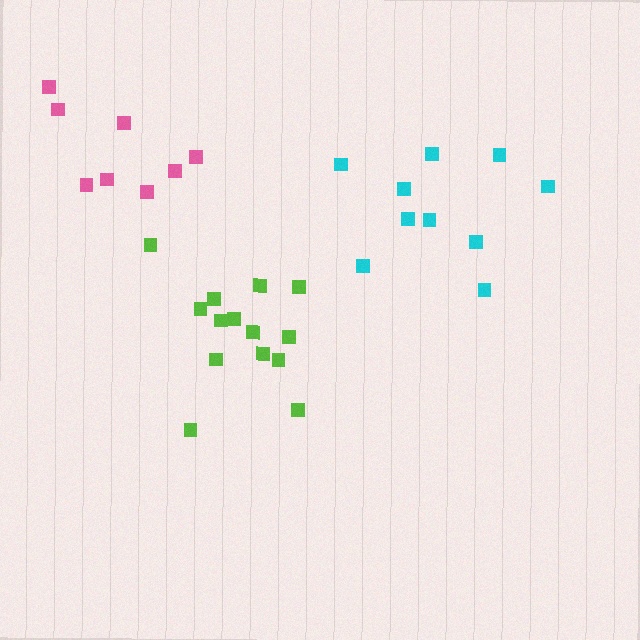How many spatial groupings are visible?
There are 3 spatial groupings.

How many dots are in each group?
Group 1: 10 dots, Group 2: 14 dots, Group 3: 8 dots (32 total).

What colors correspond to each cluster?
The clusters are colored: cyan, lime, pink.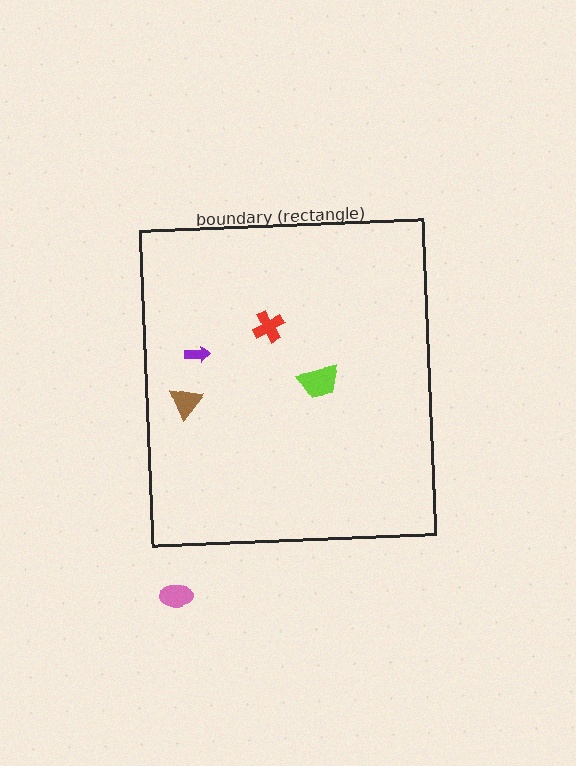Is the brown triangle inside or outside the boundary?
Inside.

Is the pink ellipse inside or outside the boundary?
Outside.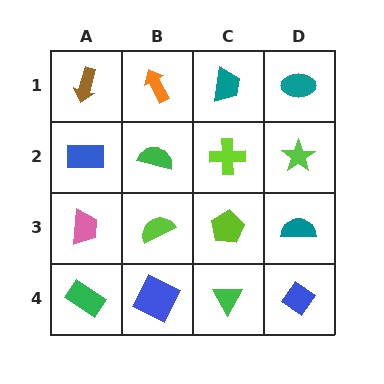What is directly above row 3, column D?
A lime star.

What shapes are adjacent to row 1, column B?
A green semicircle (row 2, column B), a brown arrow (row 1, column A), a teal trapezoid (row 1, column C).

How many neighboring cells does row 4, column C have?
3.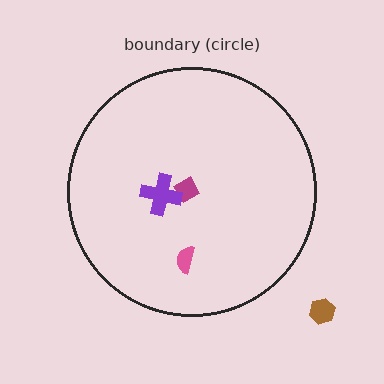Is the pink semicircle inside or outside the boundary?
Inside.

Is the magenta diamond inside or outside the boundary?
Inside.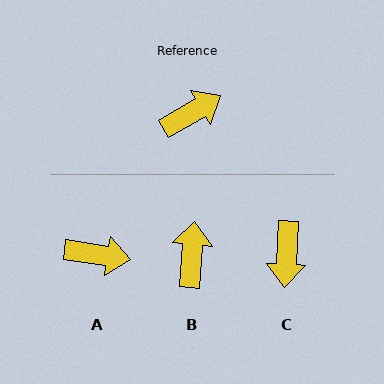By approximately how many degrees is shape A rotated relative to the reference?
Approximately 39 degrees clockwise.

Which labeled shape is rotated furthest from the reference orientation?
C, about 123 degrees away.